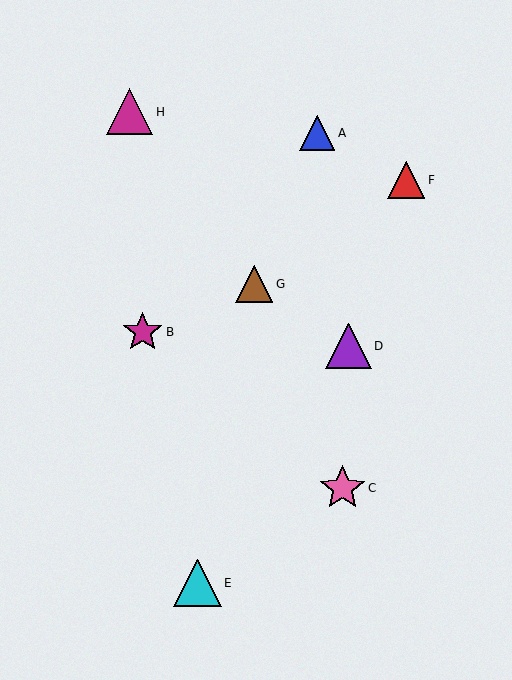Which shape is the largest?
The cyan triangle (labeled E) is the largest.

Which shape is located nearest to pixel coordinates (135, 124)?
The magenta triangle (labeled H) at (130, 112) is nearest to that location.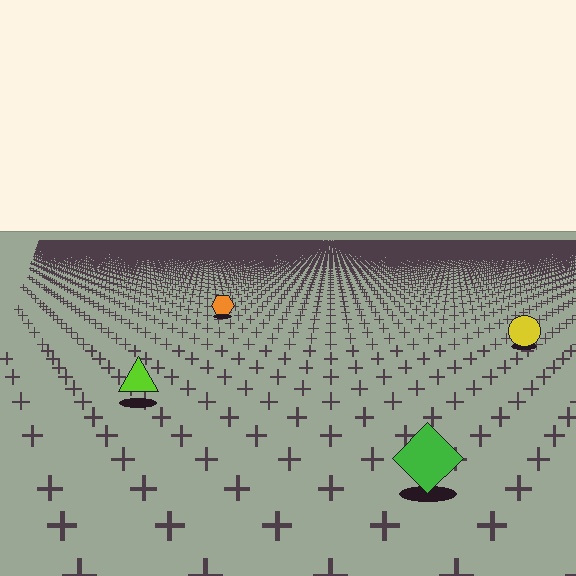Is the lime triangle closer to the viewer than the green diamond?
No. The green diamond is closer — you can tell from the texture gradient: the ground texture is coarser near it.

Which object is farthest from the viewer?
The orange hexagon is farthest from the viewer. It appears smaller and the ground texture around it is denser.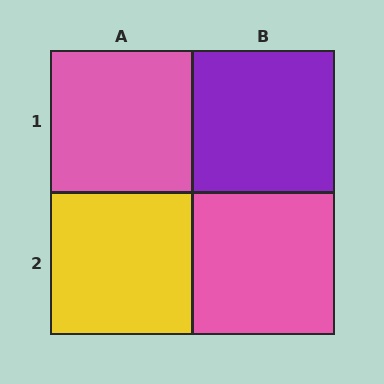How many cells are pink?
2 cells are pink.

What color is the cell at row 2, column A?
Yellow.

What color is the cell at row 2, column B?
Pink.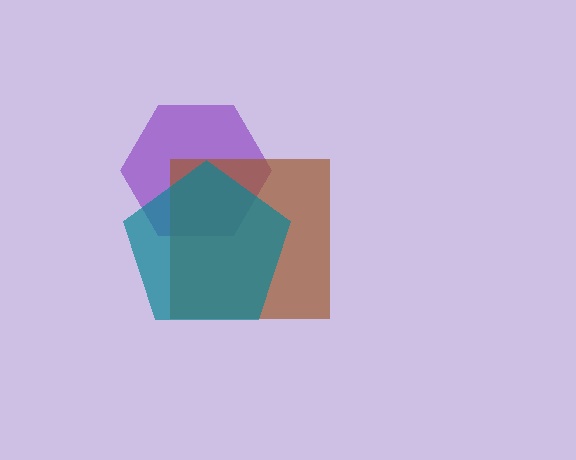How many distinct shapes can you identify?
There are 3 distinct shapes: a purple hexagon, a brown square, a teal pentagon.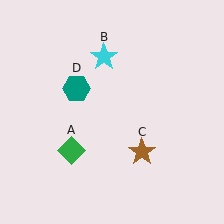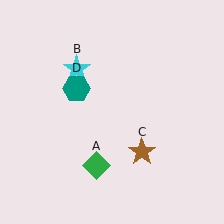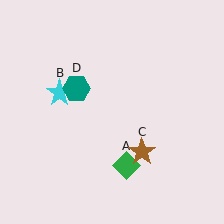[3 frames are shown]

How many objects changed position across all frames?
2 objects changed position: green diamond (object A), cyan star (object B).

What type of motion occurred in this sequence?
The green diamond (object A), cyan star (object B) rotated counterclockwise around the center of the scene.